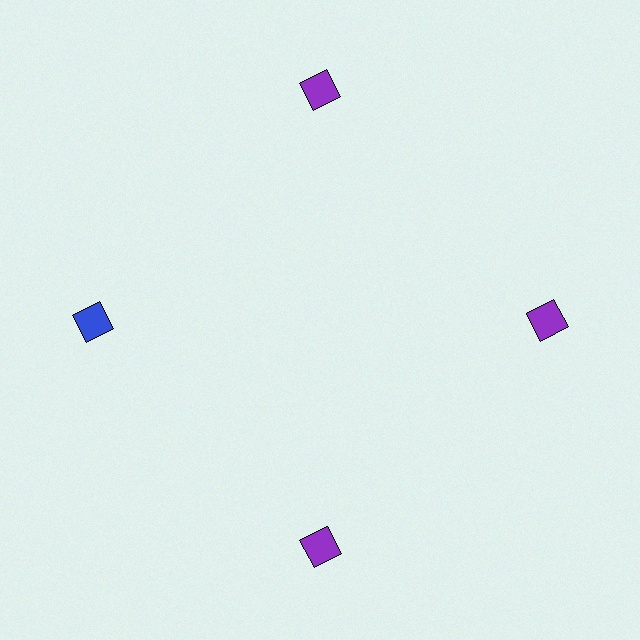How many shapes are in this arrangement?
There are 4 shapes arranged in a ring pattern.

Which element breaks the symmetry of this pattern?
The blue diamond at roughly the 9 o'clock position breaks the symmetry. All other shapes are purple diamonds.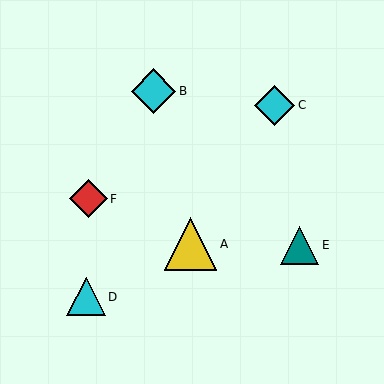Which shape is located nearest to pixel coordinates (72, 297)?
The cyan triangle (labeled D) at (86, 297) is nearest to that location.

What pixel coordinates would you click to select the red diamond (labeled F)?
Click at (88, 199) to select the red diamond F.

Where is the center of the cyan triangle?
The center of the cyan triangle is at (86, 297).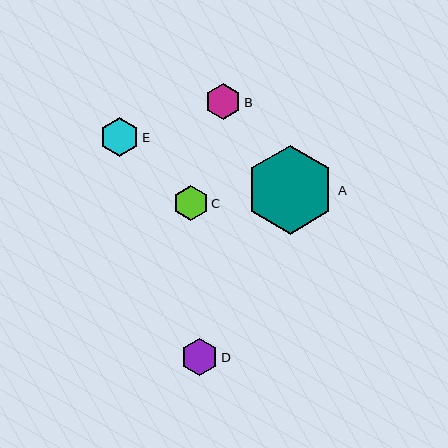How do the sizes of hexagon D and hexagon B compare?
Hexagon D and hexagon B are approximately the same size.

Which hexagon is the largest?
Hexagon A is the largest with a size of approximately 89 pixels.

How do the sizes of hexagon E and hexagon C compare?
Hexagon E and hexagon C are approximately the same size.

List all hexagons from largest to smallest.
From largest to smallest: A, E, D, C, B.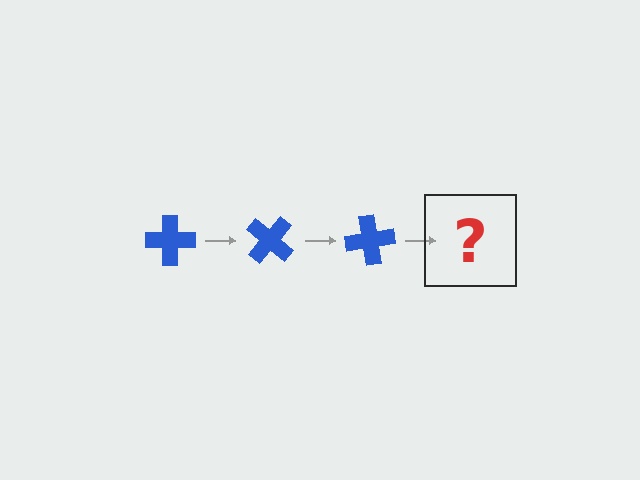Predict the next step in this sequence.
The next step is a blue cross rotated 120 degrees.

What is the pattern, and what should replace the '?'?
The pattern is that the cross rotates 40 degrees each step. The '?' should be a blue cross rotated 120 degrees.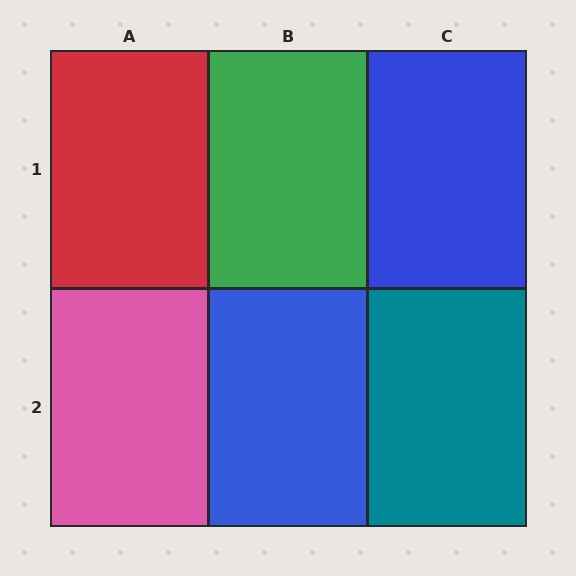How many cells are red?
1 cell is red.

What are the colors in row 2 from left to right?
Pink, blue, teal.